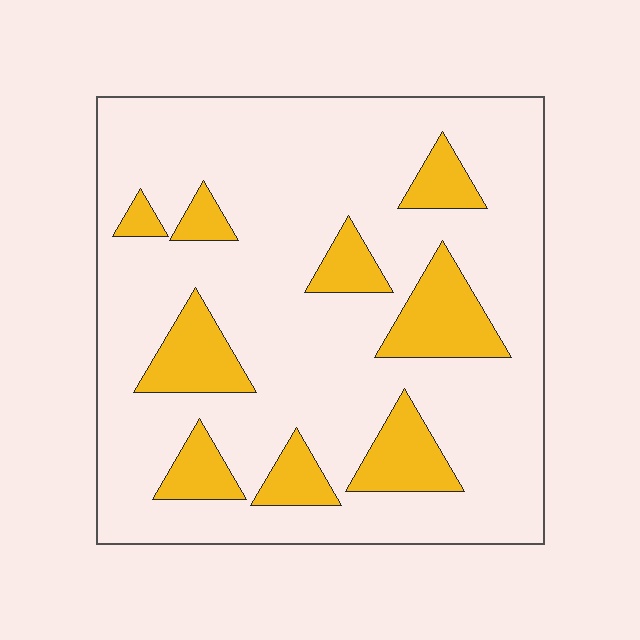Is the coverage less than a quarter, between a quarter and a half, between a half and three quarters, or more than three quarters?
Less than a quarter.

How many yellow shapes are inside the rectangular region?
9.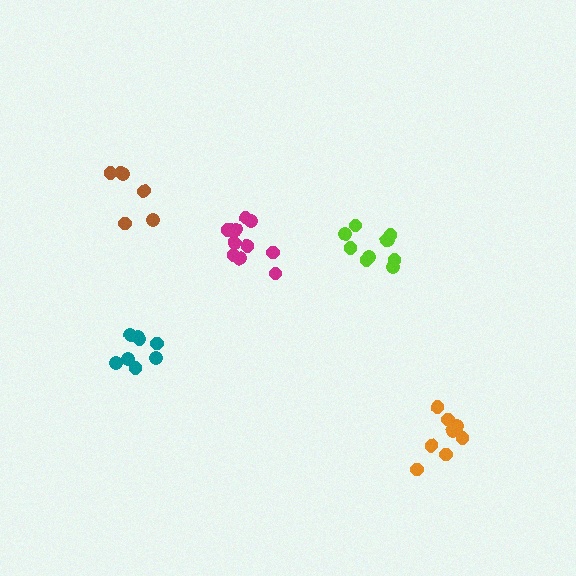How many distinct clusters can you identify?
There are 5 distinct clusters.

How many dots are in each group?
Group 1: 10 dots, Group 2: 11 dots, Group 3: 8 dots, Group 4: 8 dots, Group 5: 6 dots (43 total).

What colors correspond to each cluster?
The clusters are colored: lime, magenta, teal, orange, brown.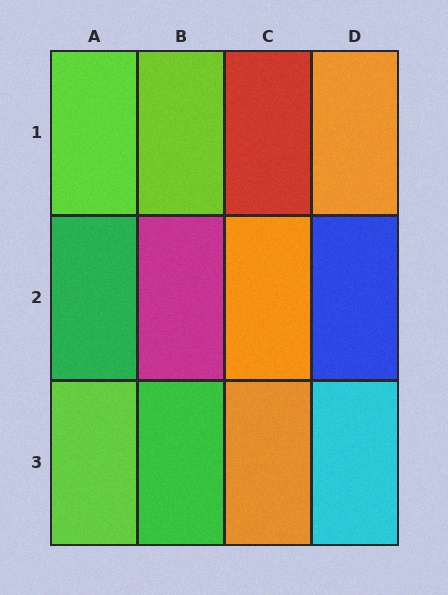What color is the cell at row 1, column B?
Lime.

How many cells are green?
2 cells are green.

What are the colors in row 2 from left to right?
Green, magenta, orange, blue.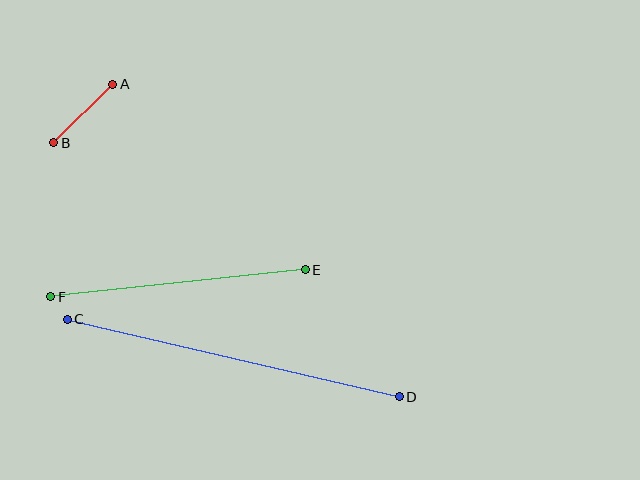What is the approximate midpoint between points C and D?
The midpoint is at approximately (233, 358) pixels.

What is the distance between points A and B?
The distance is approximately 83 pixels.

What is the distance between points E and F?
The distance is approximately 256 pixels.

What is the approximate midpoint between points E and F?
The midpoint is at approximately (178, 283) pixels.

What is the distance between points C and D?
The distance is approximately 341 pixels.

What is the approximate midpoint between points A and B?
The midpoint is at approximately (83, 113) pixels.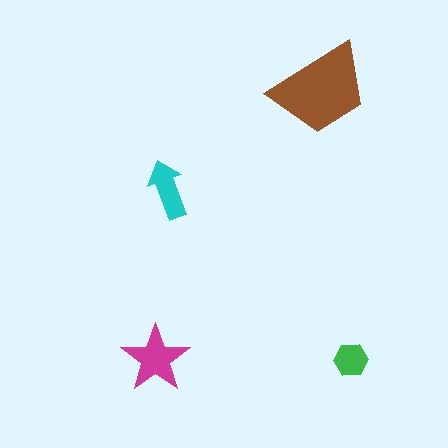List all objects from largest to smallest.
The brown trapezoid, the magenta star, the cyan arrow, the green hexagon.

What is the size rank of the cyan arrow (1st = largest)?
3rd.